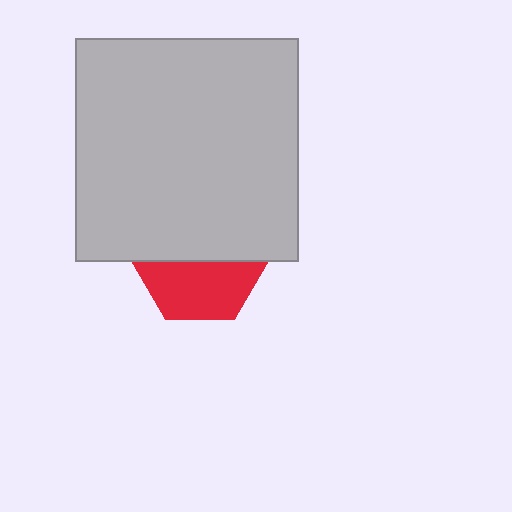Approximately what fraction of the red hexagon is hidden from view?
Roughly 52% of the red hexagon is hidden behind the light gray square.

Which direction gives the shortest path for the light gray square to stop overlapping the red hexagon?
Moving up gives the shortest separation.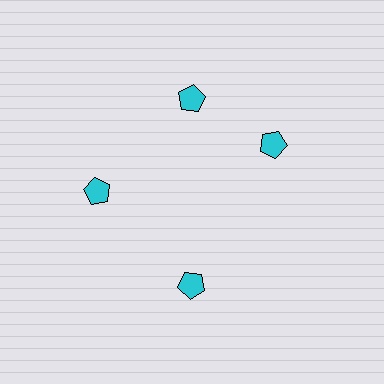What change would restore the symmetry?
The symmetry would be restored by rotating it back into even spacing with its neighbors so that all 4 pentagons sit at equal angles and equal distance from the center.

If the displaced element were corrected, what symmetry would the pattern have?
It would have 4-fold rotational symmetry — the pattern would map onto itself every 90 degrees.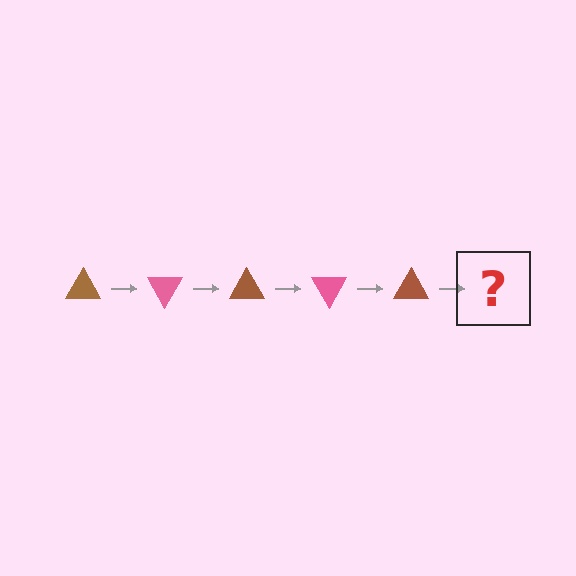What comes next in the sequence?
The next element should be a pink triangle, rotated 300 degrees from the start.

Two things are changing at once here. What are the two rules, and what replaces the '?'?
The two rules are that it rotates 60 degrees each step and the color cycles through brown and pink. The '?' should be a pink triangle, rotated 300 degrees from the start.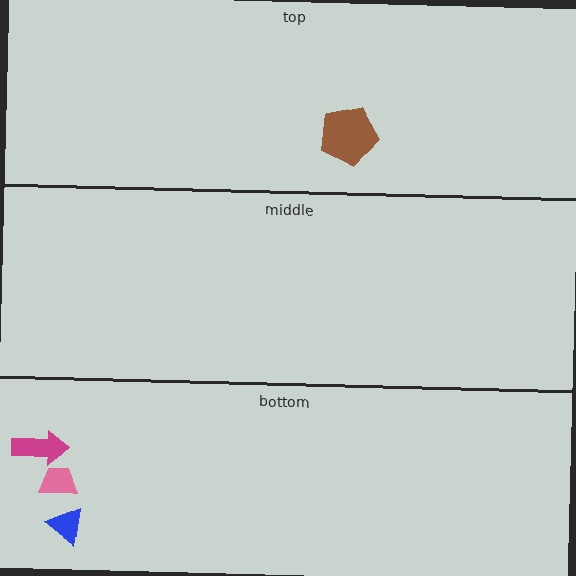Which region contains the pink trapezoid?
The bottom region.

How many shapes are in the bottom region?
3.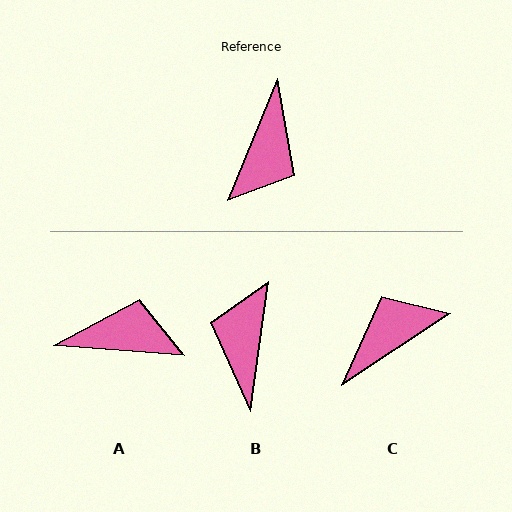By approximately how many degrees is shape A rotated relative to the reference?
Approximately 108 degrees counter-clockwise.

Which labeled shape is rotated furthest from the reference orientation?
B, about 165 degrees away.